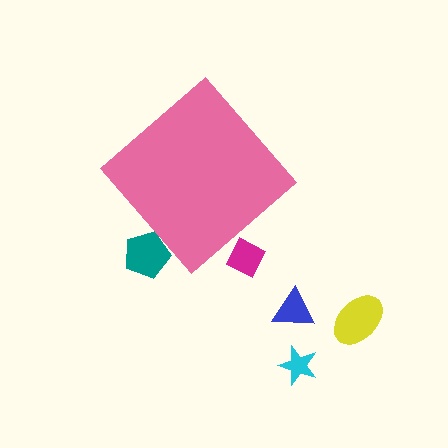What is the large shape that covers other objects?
A pink diamond.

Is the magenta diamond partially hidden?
Yes, the magenta diamond is partially hidden behind the pink diamond.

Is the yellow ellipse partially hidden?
No, the yellow ellipse is fully visible.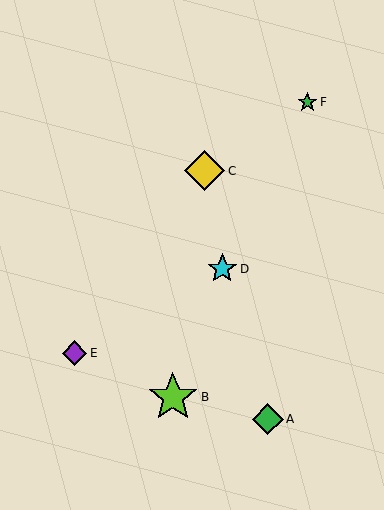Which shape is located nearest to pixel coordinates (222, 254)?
The cyan star (labeled D) at (222, 269) is nearest to that location.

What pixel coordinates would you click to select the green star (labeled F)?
Click at (307, 102) to select the green star F.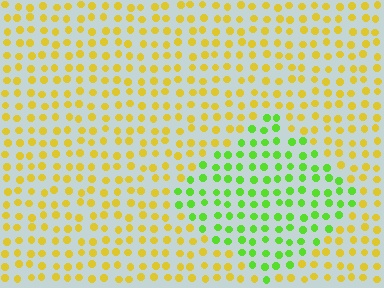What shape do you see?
I see a diamond.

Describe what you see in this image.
The image is filled with small yellow elements in a uniform arrangement. A diamond-shaped region is visible where the elements are tinted to a slightly different hue, forming a subtle color boundary.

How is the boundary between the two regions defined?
The boundary is defined purely by a slight shift in hue (about 53 degrees). Spacing, size, and orientation are identical on both sides.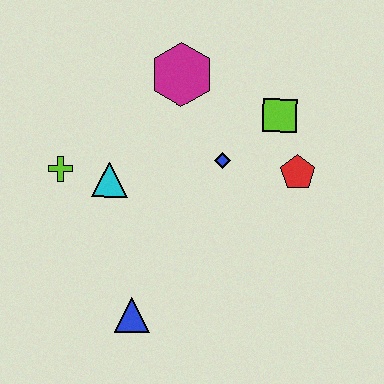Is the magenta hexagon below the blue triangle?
No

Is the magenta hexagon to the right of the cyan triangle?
Yes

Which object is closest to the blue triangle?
The cyan triangle is closest to the blue triangle.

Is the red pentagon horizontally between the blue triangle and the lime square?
No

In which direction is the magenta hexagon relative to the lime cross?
The magenta hexagon is to the right of the lime cross.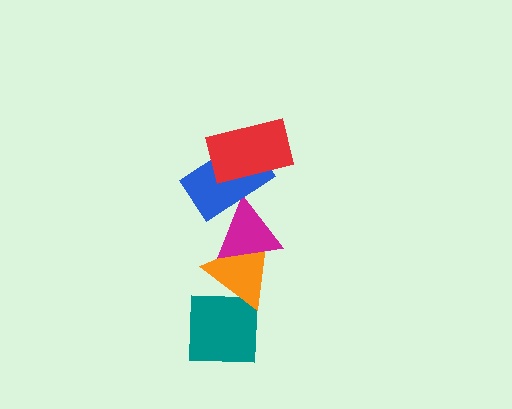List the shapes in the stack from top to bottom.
From top to bottom: the red rectangle, the blue rectangle, the magenta triangle, the orange triangle, the teal square.